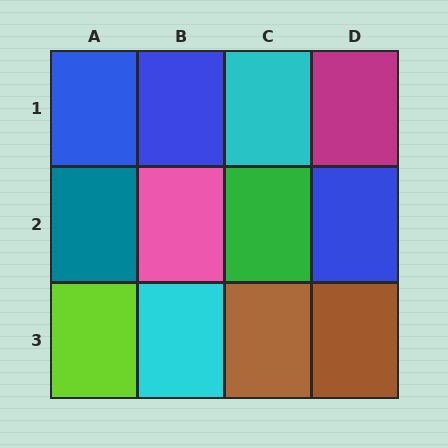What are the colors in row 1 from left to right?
Blue, blue, cyan, magenta.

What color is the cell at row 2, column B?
Pink.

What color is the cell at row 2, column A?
Teal.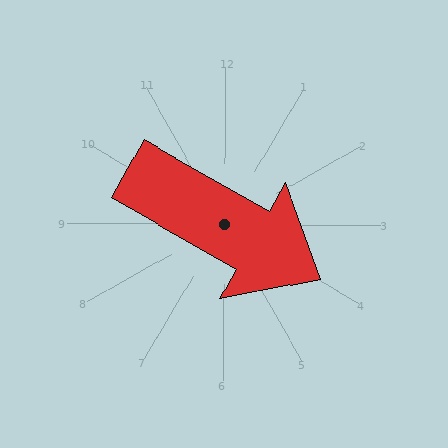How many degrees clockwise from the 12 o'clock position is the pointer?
Approximately 119 degrees.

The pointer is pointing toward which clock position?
Roughly 4 o'clock.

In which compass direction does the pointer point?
Southeast.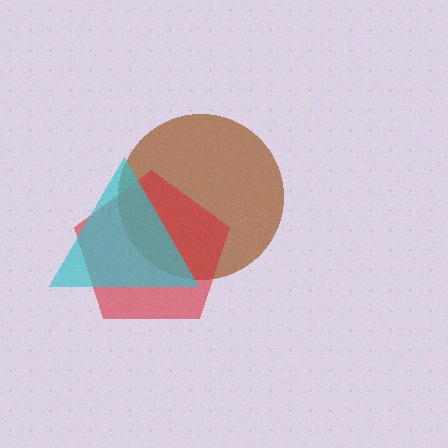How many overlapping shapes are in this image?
There are 3 overlapping shapes in the image.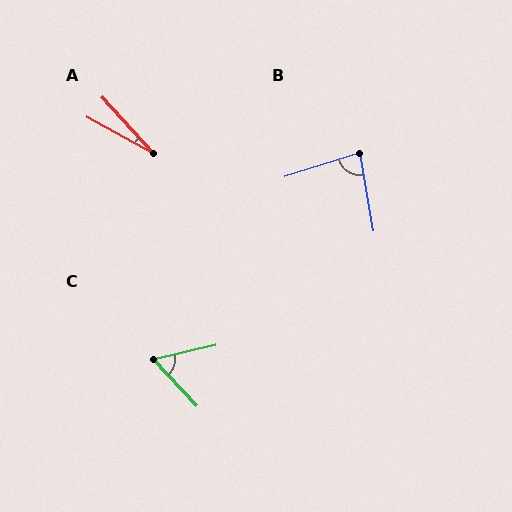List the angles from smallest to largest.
A (19°), C (60°), B (82°).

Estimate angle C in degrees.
Approximately 60 degrees.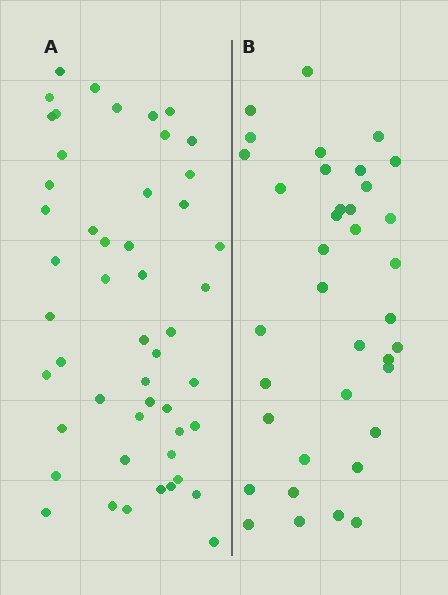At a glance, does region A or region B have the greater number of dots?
Region A (the left region) has more dots.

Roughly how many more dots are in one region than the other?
Region A has approximately 15 more dots than region B.